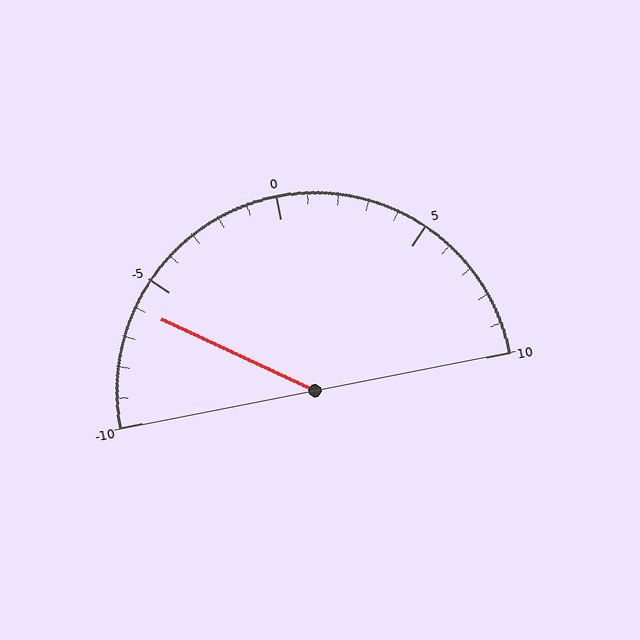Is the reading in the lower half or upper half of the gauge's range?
The reading is in the lower half of the range (-10 to 10).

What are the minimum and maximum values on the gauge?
The gauge ranges from -10 to 10.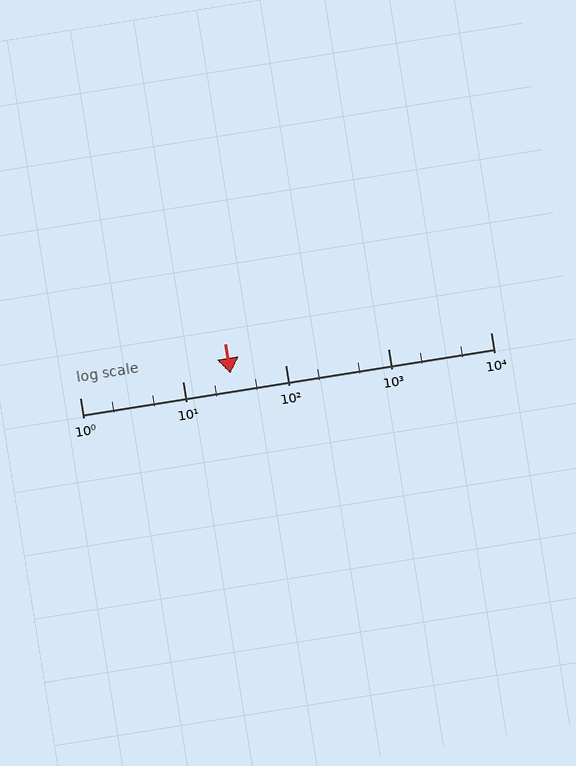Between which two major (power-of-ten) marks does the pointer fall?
The pointer is between 10 and 100.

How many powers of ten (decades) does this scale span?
The scale spans 4 decades, from 1 to 10000.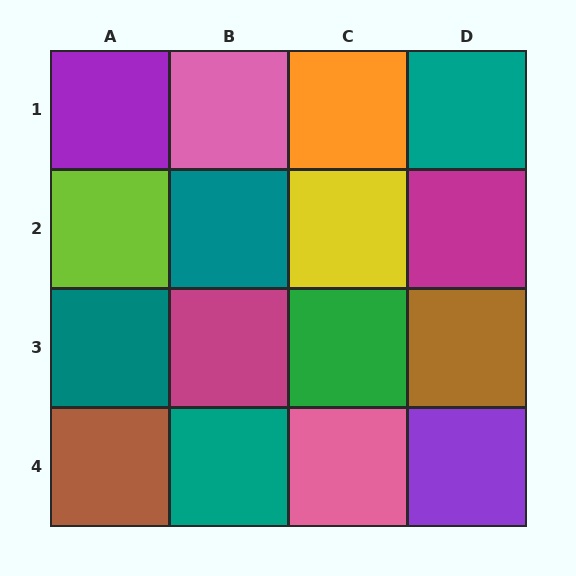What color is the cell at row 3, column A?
Teal.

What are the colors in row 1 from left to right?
Purple, pink, orange, teal.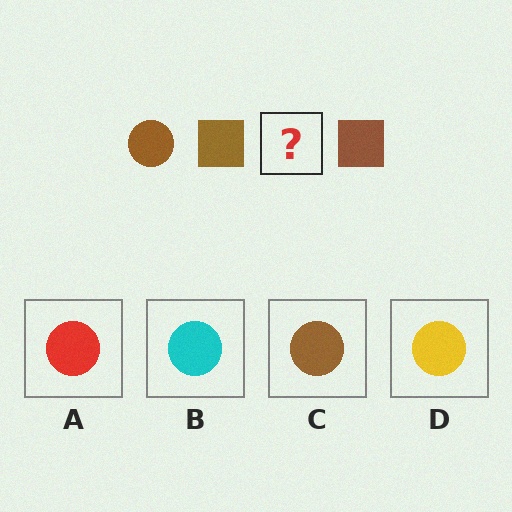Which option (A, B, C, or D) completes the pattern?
C.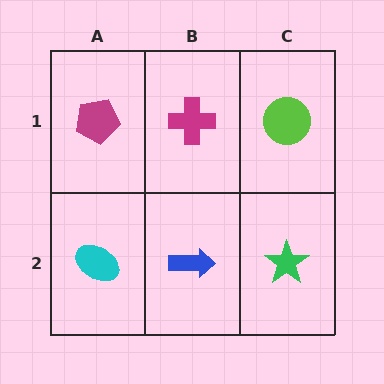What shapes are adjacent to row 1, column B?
A blue arrow (row 2, column B), a magenta pentagon (row 1, column A), a lime circle (row 1, column C).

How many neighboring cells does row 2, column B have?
3.